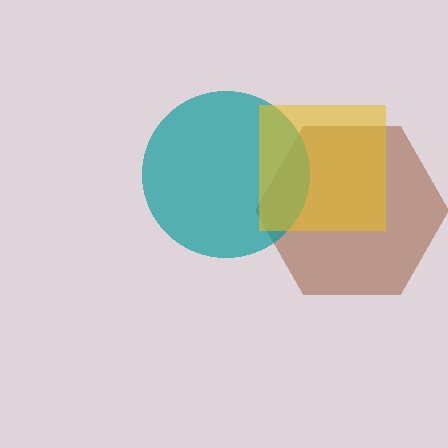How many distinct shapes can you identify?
There are 3 distinct shapes: a brown hexagon, a teal circle, a yellow square.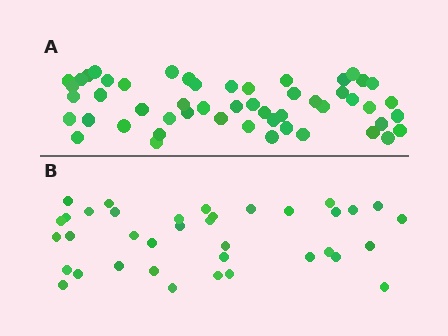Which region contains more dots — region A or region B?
Region A (the top region) has more dots.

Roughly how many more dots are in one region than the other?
Region A has approximately 15 more dots than region B.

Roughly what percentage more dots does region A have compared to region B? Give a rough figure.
About 40% more.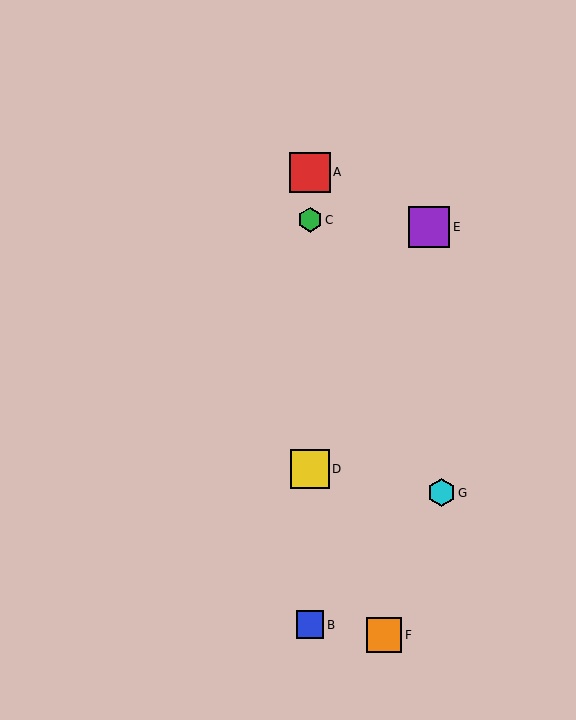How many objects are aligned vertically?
4 objects (A, B, C, D) are aligned vertically.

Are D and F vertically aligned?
No, D is at x≈310 and F is at x≈384.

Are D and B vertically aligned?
Yes, both are at x≈310.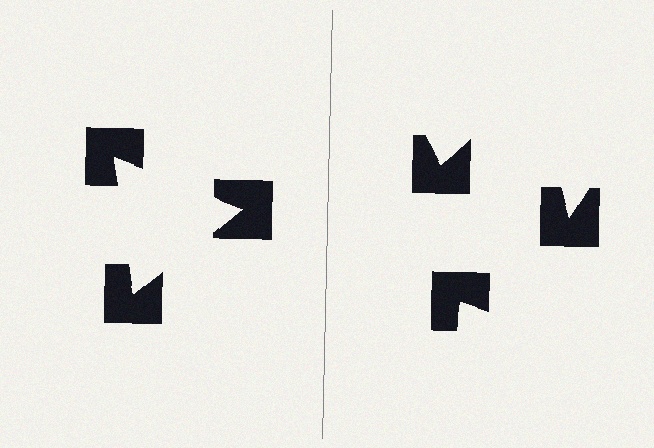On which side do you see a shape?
An illusory triangle appears on the left side. On the right side the wedge cuts are rotated, so no coherent shape forms.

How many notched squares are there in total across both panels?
6 — 3 on each side.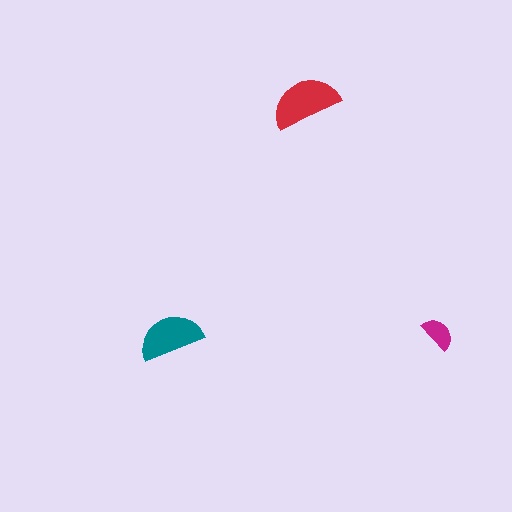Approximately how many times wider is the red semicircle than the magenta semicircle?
About 2 times wider.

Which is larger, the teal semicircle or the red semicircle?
The red one.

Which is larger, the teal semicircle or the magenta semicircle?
The teal one.